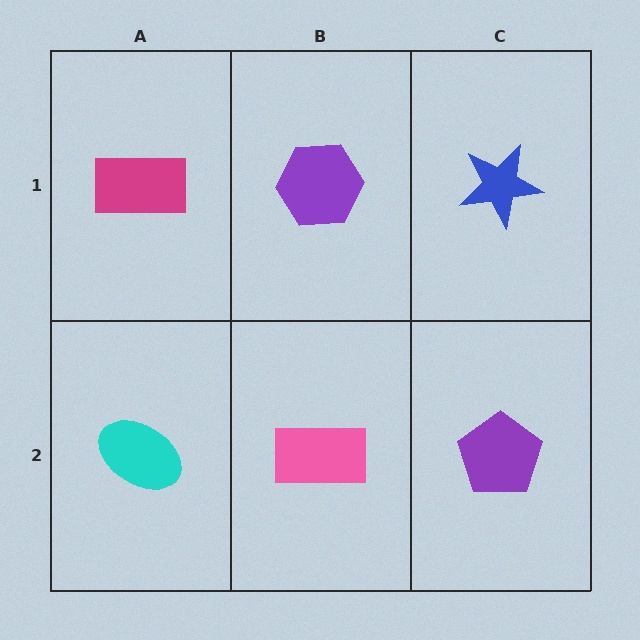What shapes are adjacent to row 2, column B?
A purple hexagon (row 1, column B), a cyan ellipse (row 2, column A), a purple pentagon (row 2, column C).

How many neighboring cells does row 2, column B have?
3.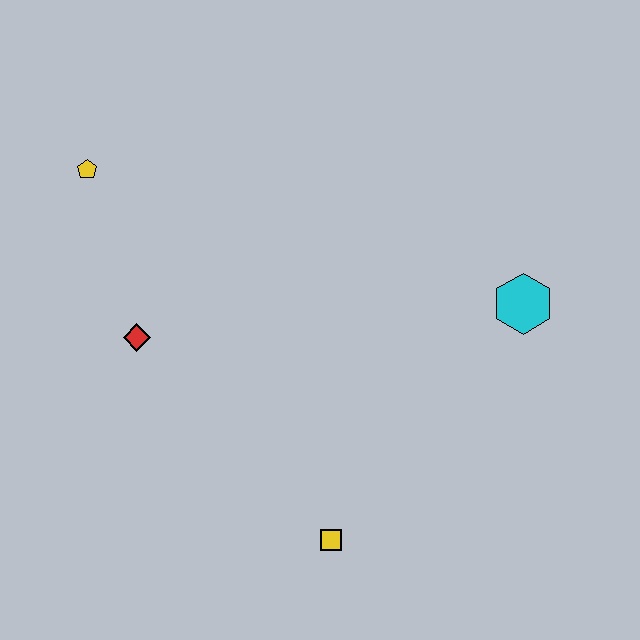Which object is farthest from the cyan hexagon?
The yellow pentagon is farthest from the cyan hexagon.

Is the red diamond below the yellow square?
No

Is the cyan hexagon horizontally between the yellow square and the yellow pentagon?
No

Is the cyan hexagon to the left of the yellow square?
No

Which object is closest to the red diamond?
The yellow pentagon is closest to the red diamond.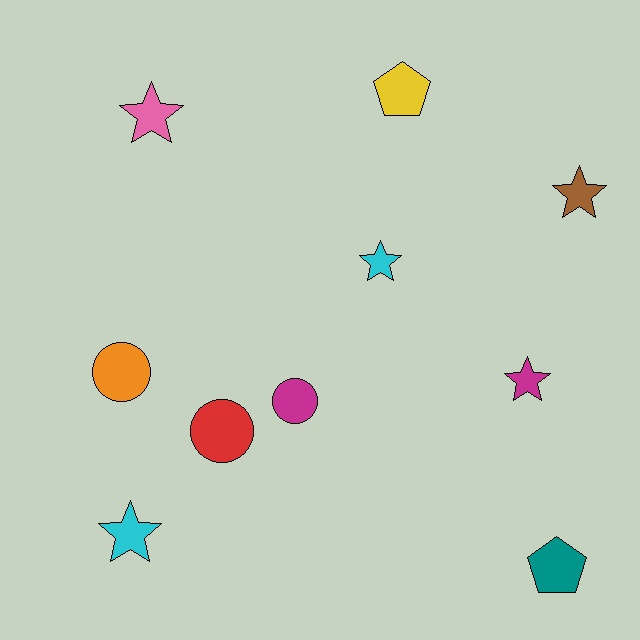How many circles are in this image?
There are 3 circles.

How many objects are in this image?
There are 10 objects.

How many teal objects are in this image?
There is 1 teal object.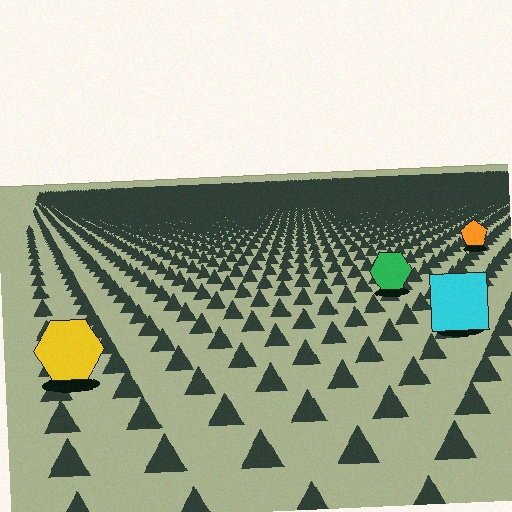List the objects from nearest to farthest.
From nearest to farthest: the yellow hexagon, the cyan square, the green hexagon, the orange pentagon.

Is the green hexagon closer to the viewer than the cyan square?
No. The cyan square is closer — you can tell from the texture gradient: the ground texture is coarser near it.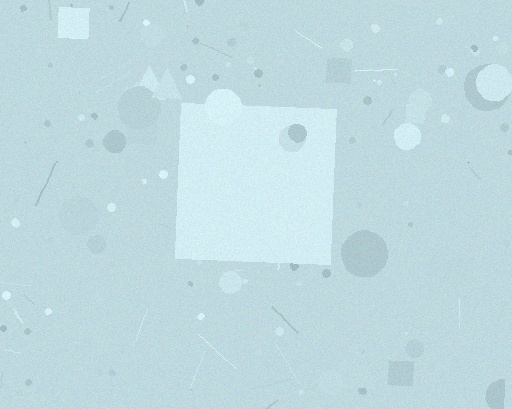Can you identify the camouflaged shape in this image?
The camouflaged shape is a square.